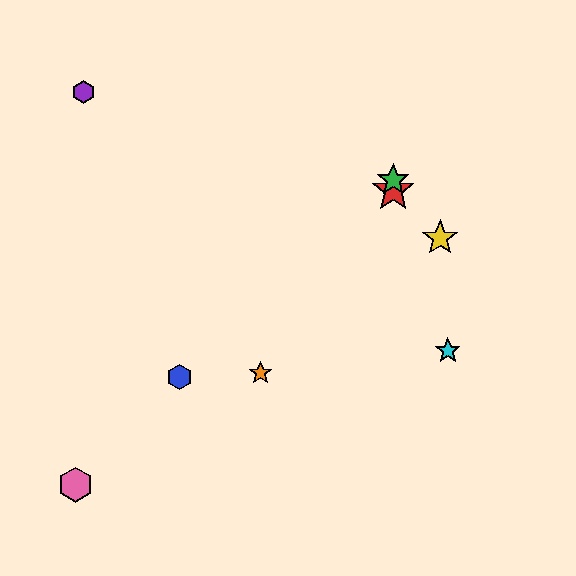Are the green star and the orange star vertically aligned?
No, the green star is at x≈393 and the orange star is at x≈261.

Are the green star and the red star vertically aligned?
Yes, both are at x≈393.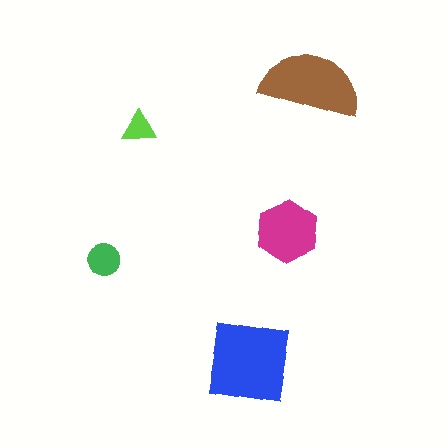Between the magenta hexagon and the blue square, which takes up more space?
The blue square.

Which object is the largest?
The blue square.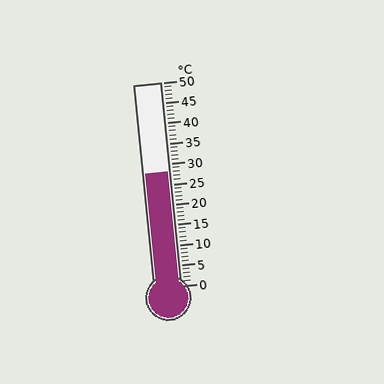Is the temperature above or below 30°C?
The temperature is below 30°C.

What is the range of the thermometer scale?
The thermometer scale ranges from 0°C to 50°C.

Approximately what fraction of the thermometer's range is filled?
The thermometer is filled to approximately 55% of its range.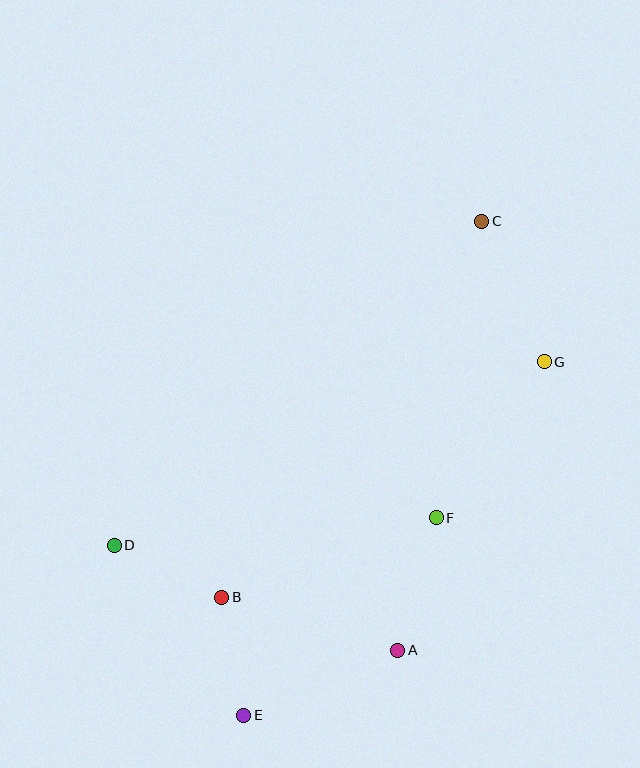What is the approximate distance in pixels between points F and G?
The distance between F and G is approximately 190 pixels.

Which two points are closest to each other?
Points B and D are closest to each other.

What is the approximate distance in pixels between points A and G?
The distance between A and G is approximately 323 pixels.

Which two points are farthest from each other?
Points C and E are farthest from each other.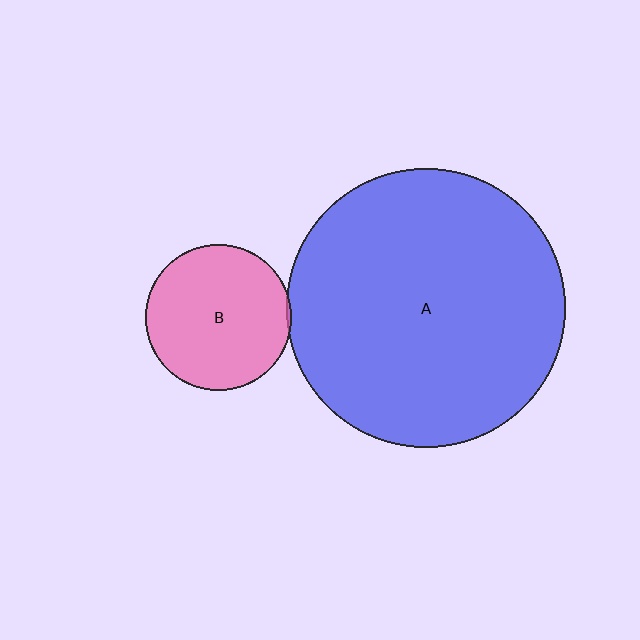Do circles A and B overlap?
Yes.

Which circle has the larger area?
Circle A (blue).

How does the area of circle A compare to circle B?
Approximately 3.7 times.